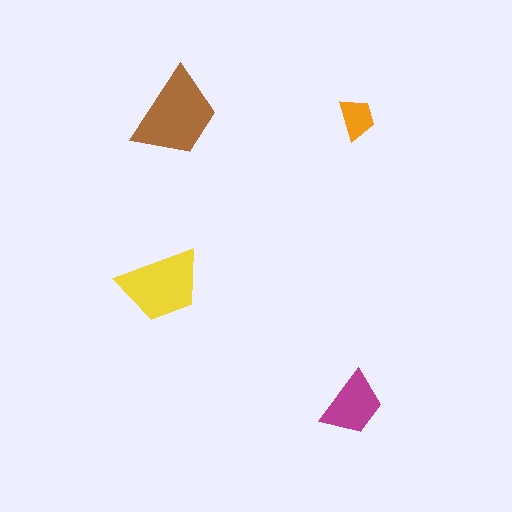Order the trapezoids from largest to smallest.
the brown one, the yellow one, the magenta one, the orange one.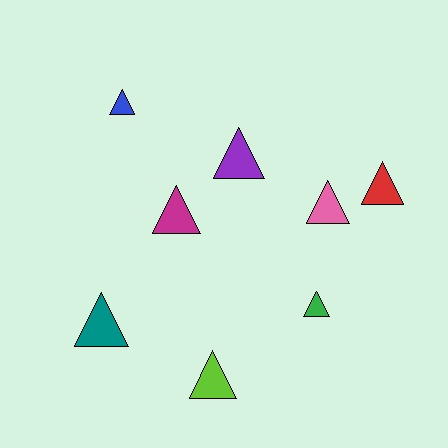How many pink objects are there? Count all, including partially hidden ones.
There is 1 pink object.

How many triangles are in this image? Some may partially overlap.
There are 8 triangles.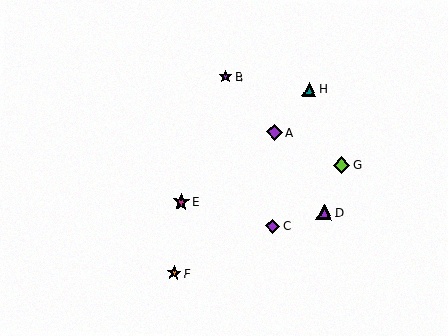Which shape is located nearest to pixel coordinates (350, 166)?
The lime diamond (labeled G) at (342, 165) is nearest to that location.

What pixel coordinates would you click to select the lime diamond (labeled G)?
Click at (342, 165) to select the lime diamond G.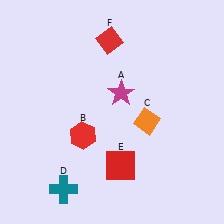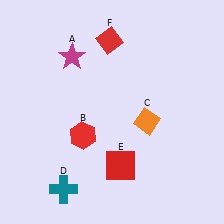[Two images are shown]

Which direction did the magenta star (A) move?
The magenta star (A) moved left.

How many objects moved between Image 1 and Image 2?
1 object moved between the two images.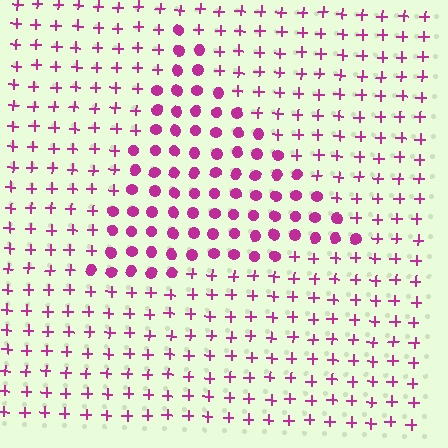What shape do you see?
I see a triangle.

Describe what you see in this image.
The image is filled with small magenta elements arranged in a uniform grid. A triangle-shaped region contains circles, while the surrounding area contains plus signs. The boundary is defined purely by the change in element shape.